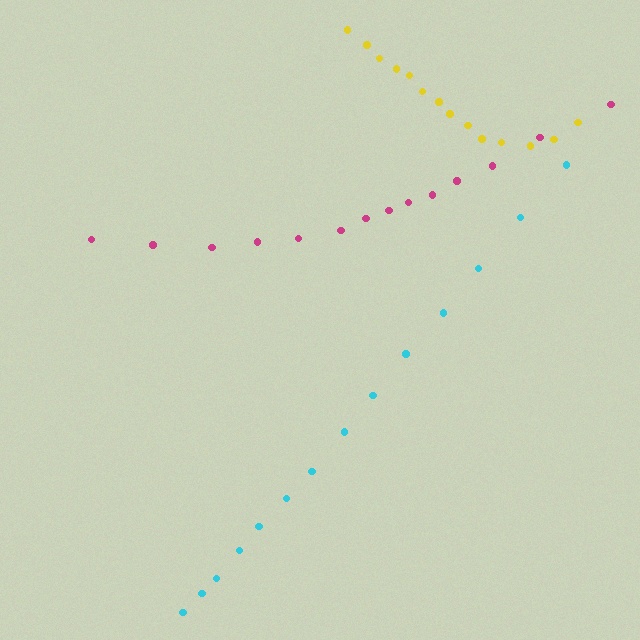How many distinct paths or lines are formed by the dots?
There are 3 distinct paths.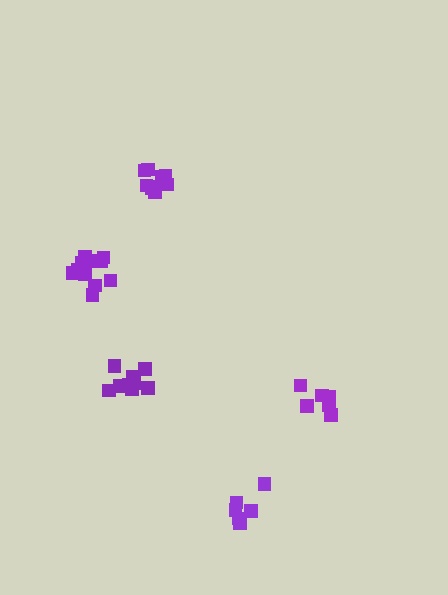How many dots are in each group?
Group 1: 6 dots, Group 2: 10 dots, Group 3: 9 dots, Group 4: 6 dots, Group 5: 12 dots (43 total).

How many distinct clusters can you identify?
There are 5 distinct clusters.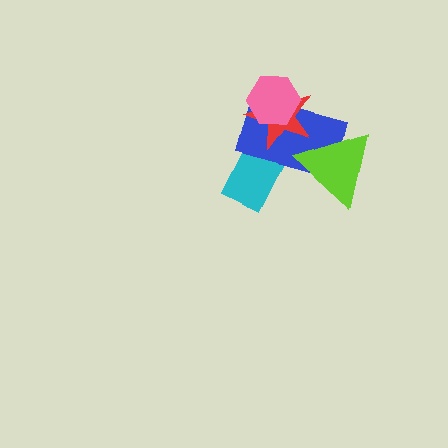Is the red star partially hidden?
Yes, it is partially covered by another shape.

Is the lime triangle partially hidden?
No, no other shape covers it.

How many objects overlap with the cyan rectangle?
2 objects overlap with the cyan rectangle.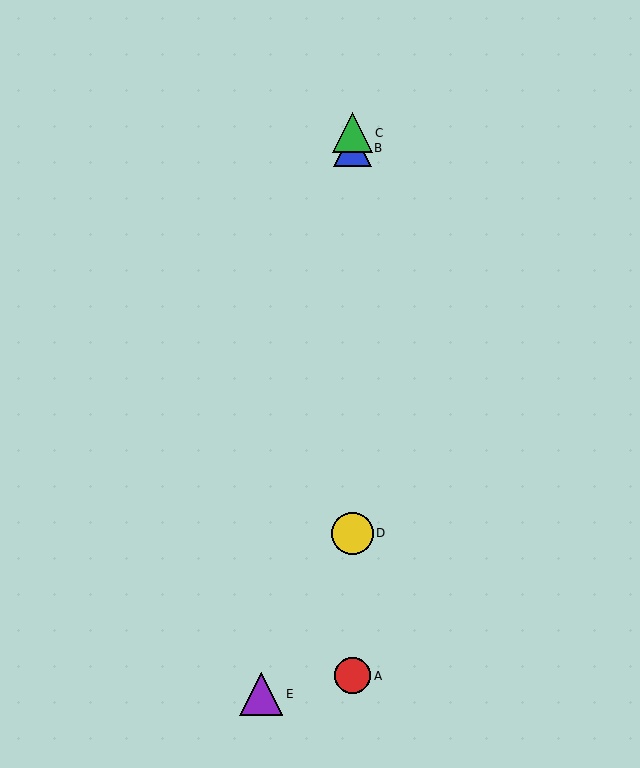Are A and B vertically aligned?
Yes, both are at x≈353.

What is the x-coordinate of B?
Object B is at x≈353.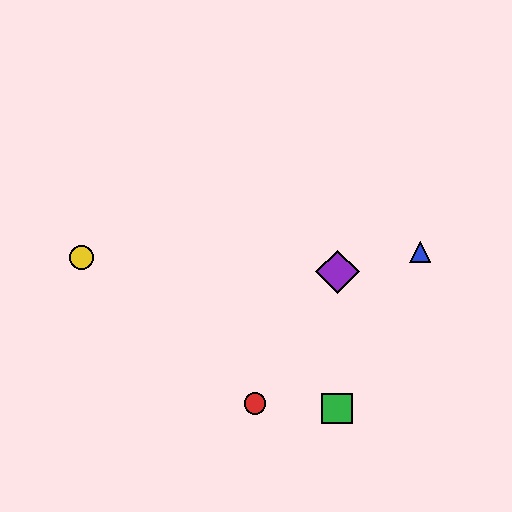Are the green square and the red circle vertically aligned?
No, the green square is at x≈337 and the red circle is at x≈255.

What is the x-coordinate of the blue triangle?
The blue triangle is at x≈420.